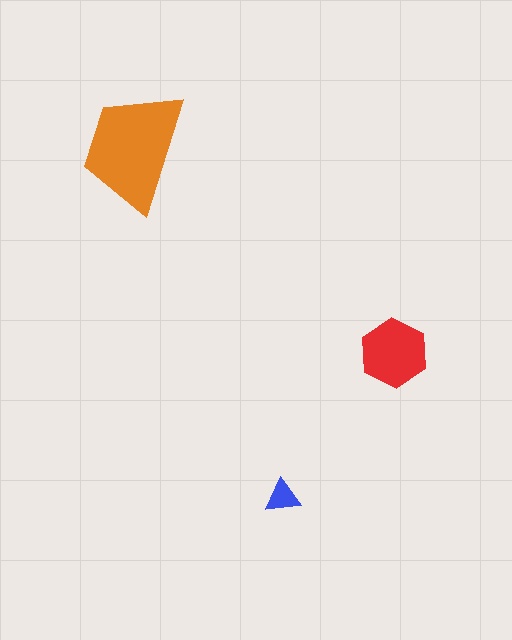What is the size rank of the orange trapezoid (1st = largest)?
1st.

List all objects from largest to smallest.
The orange trapezoid, the red hexagon, the blue triangle.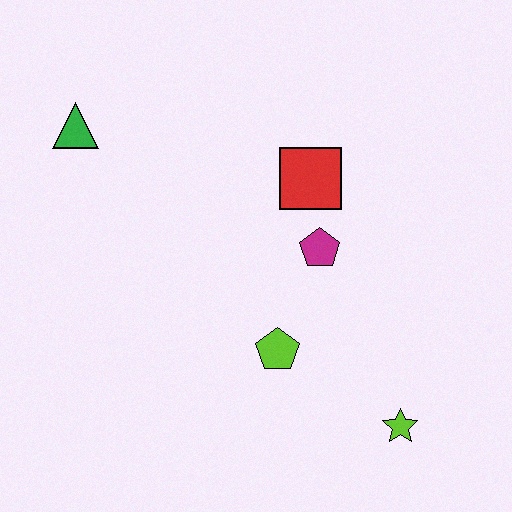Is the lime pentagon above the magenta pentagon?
No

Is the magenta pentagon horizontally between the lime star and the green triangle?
Yes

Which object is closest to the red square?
The magenta pentagon is closest to the red square.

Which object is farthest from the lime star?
The green triangle is farthest from the lime star.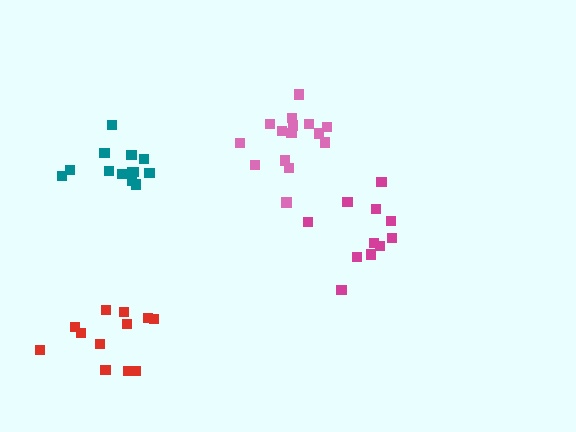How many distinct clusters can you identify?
There are 4 distinct clusters.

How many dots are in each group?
Group 1: 12 dots, Group 2: 13 dots, Group 3: 11 dots, Group 4: 15 dots (51 total).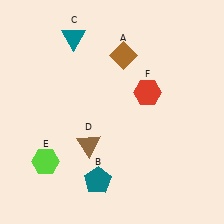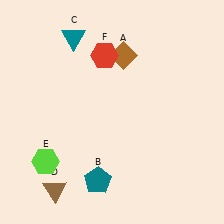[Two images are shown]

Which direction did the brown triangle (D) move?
The brown triangle (D) moved down.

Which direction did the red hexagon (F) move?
The red hexagon (F) moved left.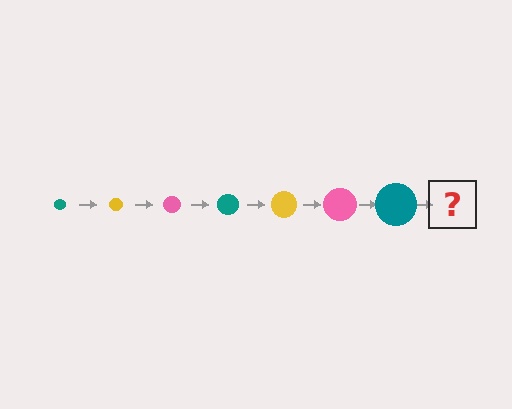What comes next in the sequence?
The next element should be a yellow circle, larger than the previous one.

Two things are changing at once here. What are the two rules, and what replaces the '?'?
The two rules are that the circle grows larger each step and the color cycles through teal, yellow, and pink. The '?' should be a yellow circle, larger than the previous one.